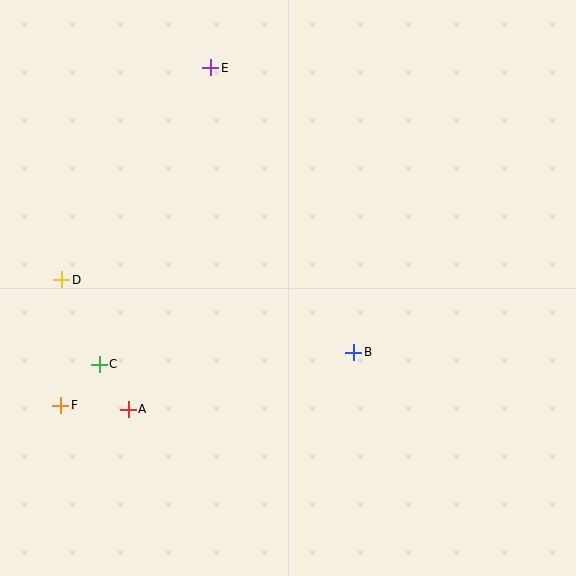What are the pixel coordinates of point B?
Point B is at (354, 352).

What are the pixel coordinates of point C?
Point C is at (99, 364).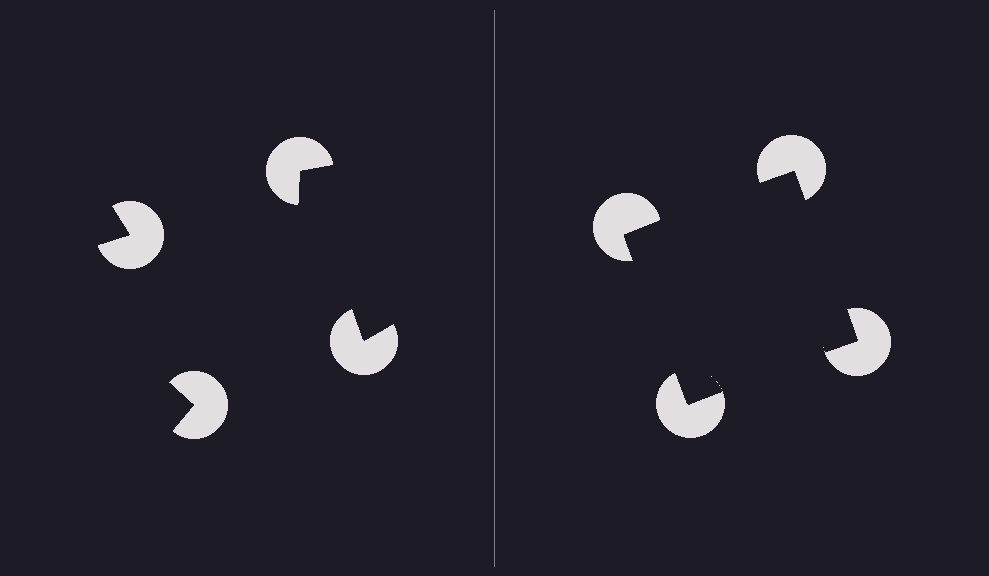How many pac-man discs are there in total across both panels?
8 — 4 on each side.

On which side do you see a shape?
An illusory square appears on the right side. On the left side the wedge cuts are rotated, so no coherent shape forms.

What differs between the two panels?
The pac-man discs are positioned identically on both sides; only the wedge orientations differ. On the right they align to a square; on the left they are misaligned.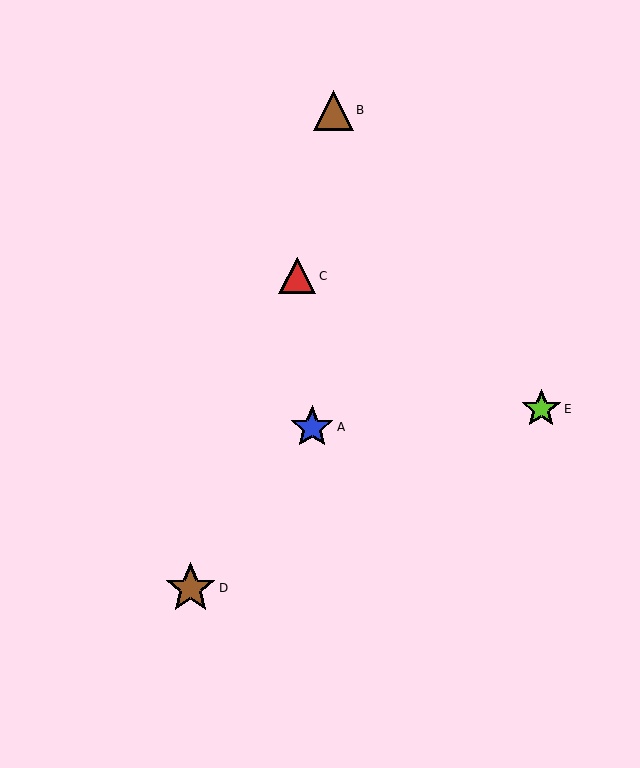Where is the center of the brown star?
The center of the brown star is at (191, 588).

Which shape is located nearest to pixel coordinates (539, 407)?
The lime star (labeled E) at (541, 409) is nearest to that location.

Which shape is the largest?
The brown star (labeled D) is the largest.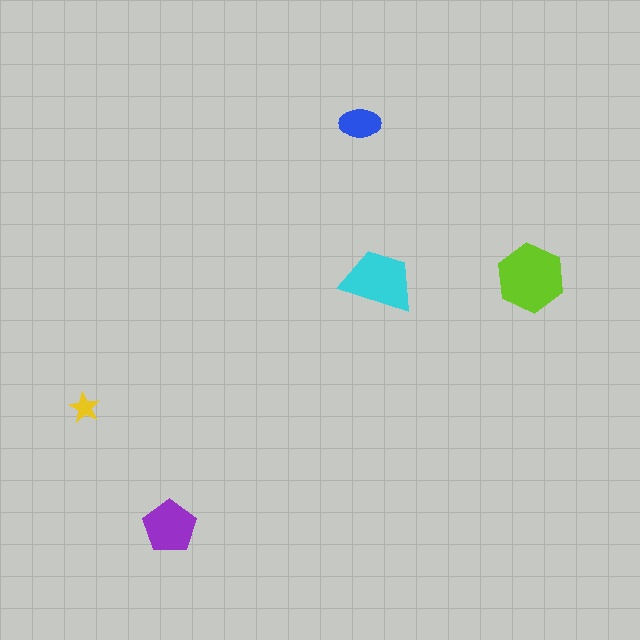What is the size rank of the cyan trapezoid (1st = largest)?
2nd.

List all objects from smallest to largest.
The yellow star, the blue ellipse, the purple pentagon, the cyan trapezoid, the lime hexagon.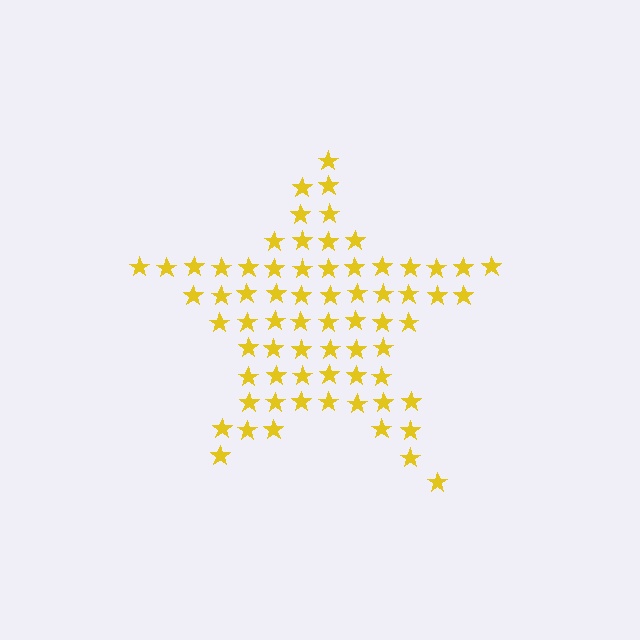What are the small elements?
The small elements are stars.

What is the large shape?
The large shape is a star.